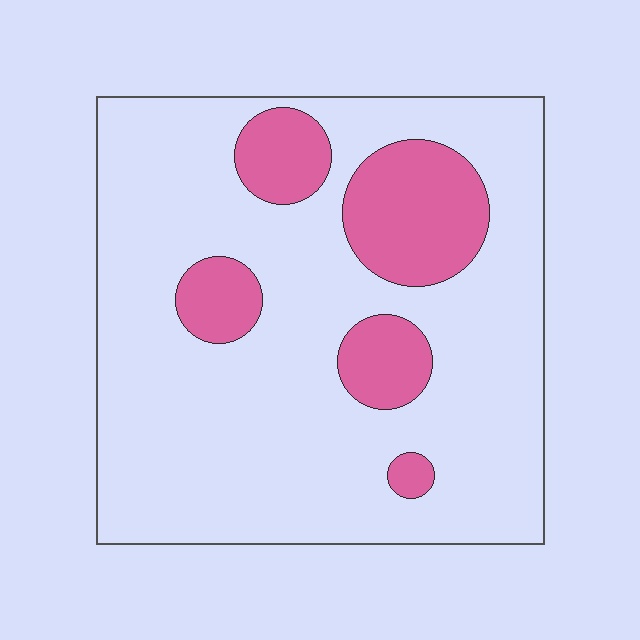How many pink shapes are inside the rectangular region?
5.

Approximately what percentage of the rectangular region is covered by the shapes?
Approximately 20%.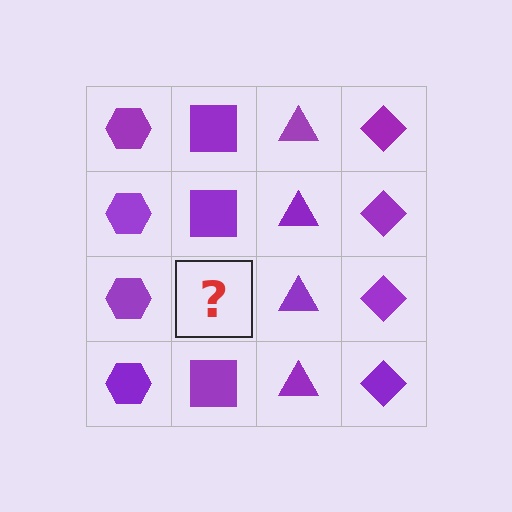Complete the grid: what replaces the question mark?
The question mark should be replaced with a purple square.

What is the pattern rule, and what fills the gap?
The rule is that each column has a consistent shape. The gap should be filled with a purple square.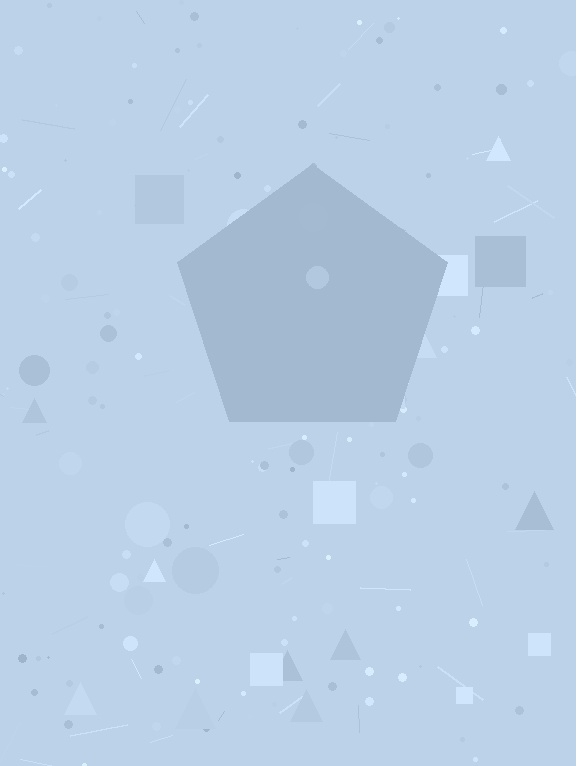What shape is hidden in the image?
A pentagon is hidden in the image.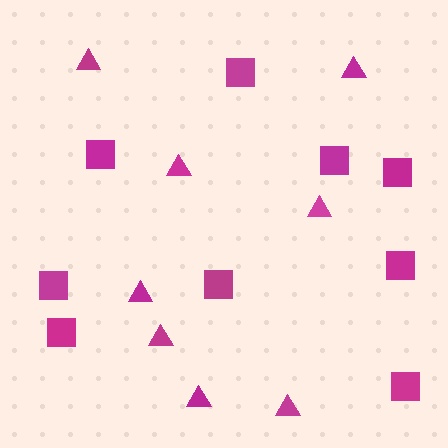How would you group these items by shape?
There are 2 groups: one group of triangles (8) and one group of squares (9).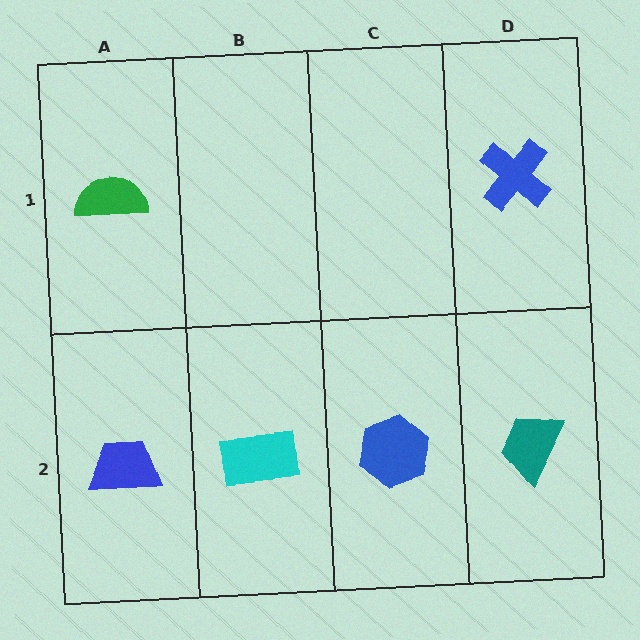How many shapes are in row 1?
2 shapes.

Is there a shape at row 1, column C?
No, that cell is empty.